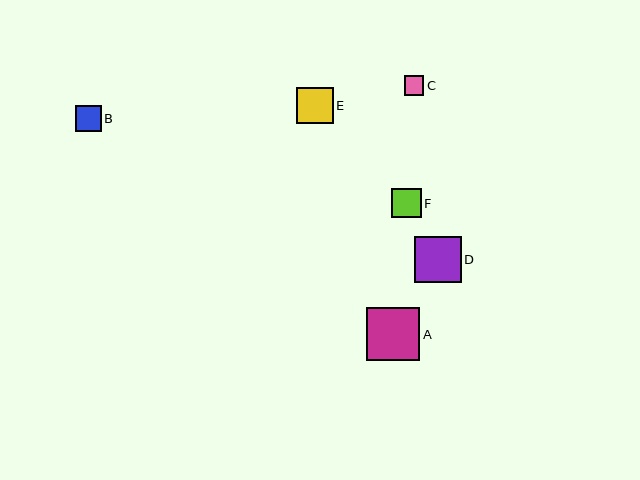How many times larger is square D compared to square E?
Square D is approximately 1.3 times the size of square E.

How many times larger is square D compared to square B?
Square D is approximately 1.8 times the size of square B.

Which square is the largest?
Square A is the largest with a size of approximately 53 pixels.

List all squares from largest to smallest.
From largest to smallest: A, D, E, F, B, C.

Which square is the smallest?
Square C is the smallest with a size of approximately 19 pixels.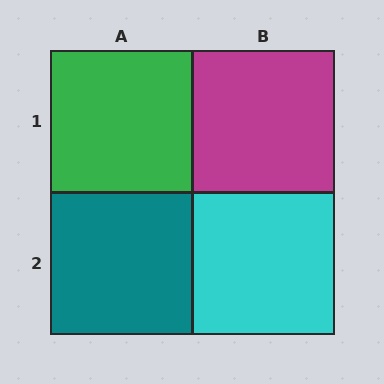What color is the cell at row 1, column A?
Green.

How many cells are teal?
1 cell is teal.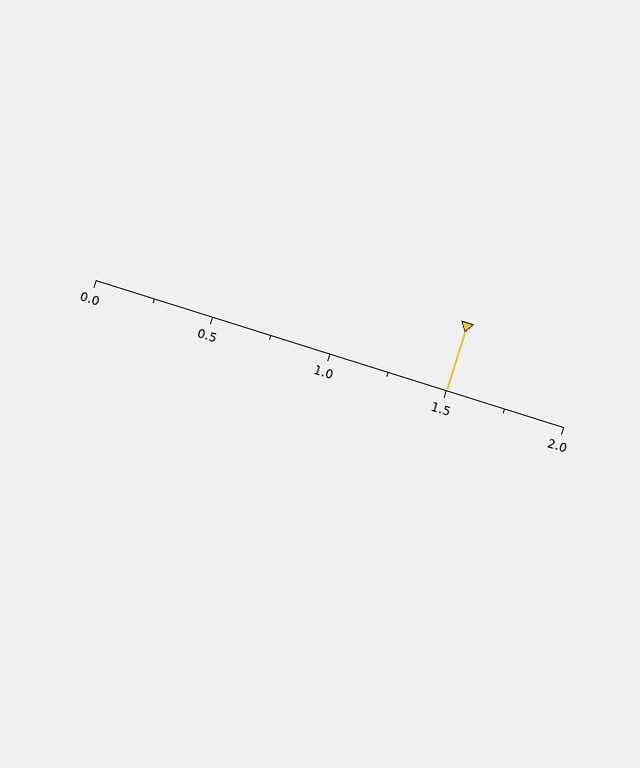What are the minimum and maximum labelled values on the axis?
The axis runs from 0.0 to 2.0.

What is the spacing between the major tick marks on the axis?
The major ticks are spaced 0.5 apart.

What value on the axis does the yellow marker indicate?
The marker indicates approximately 1.5.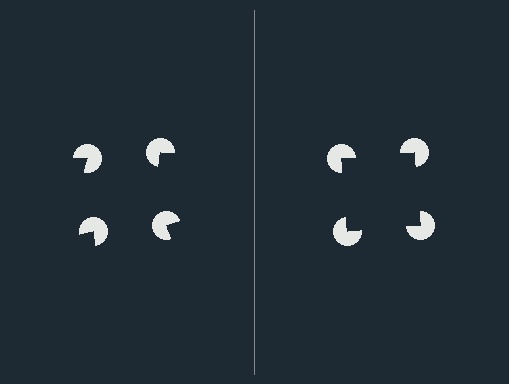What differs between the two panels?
The pac-man discs are positioned identically on both sides; only the wedge orientations differ. On the right they align to a square; on the left they are misaligned.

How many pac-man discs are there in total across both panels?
8 — 4 on each side.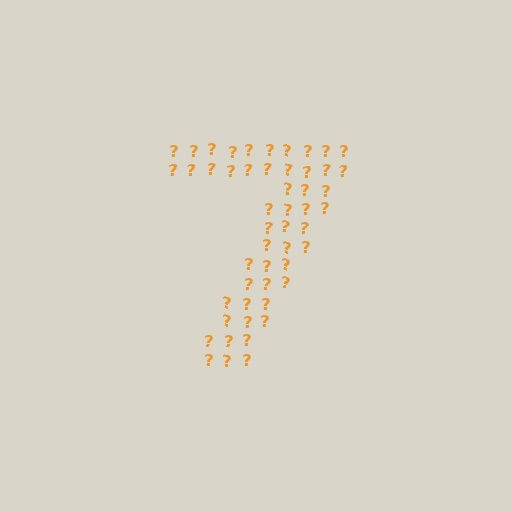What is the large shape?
The large shape is the digit 7.